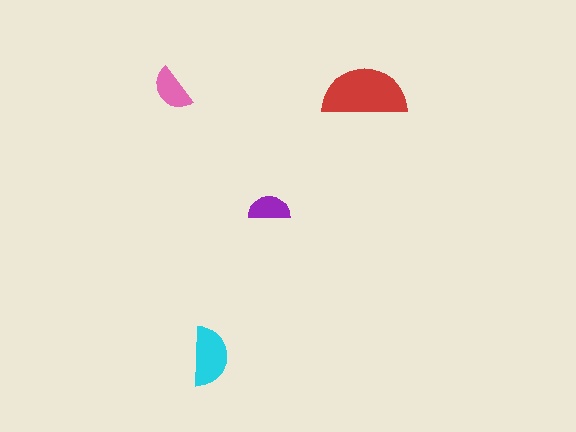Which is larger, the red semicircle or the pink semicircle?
The red one.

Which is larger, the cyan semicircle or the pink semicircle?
The cyan one.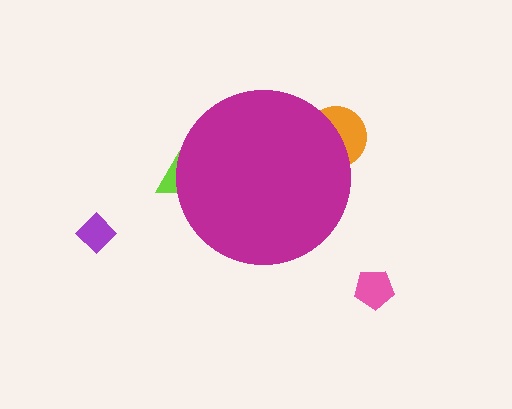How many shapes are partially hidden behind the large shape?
2 shapes are partially hidden.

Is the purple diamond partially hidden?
No, the purple diamond is fully visible.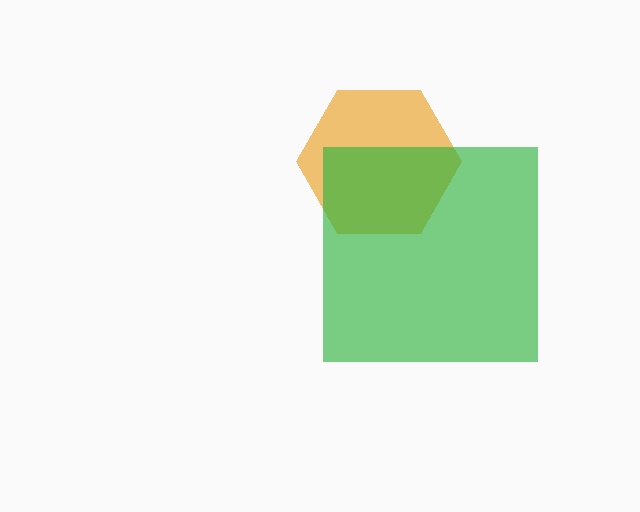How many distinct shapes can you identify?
There are 2 distinct shapes: an orange hexagon, a green square.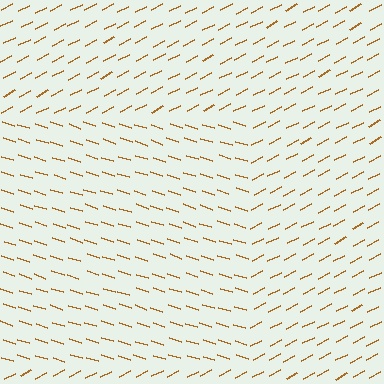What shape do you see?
I see a rectangle.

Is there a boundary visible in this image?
Yes, there is a texture boundary formed by a change in line orientation.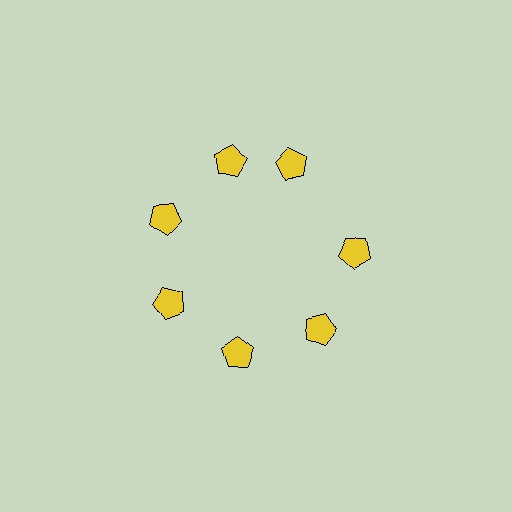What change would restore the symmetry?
The symmetry would be restored by rotating it back into even spacing with its neighbors so that all 7 pentagons sit at equal angles and equal distance from the center.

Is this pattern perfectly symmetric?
No. The 7 yellow pentagons are arranged in a ring, but one element near the 1 o'clock position is rotated out of alignment along the ring, breaking the 7-fold rotational symmetry.